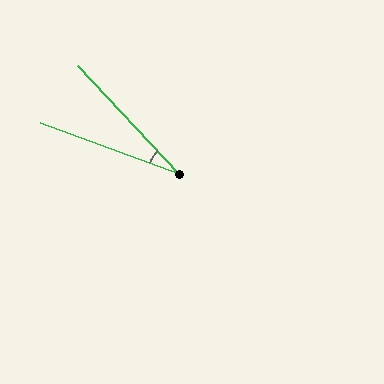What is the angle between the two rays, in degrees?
Approximately 27 degrees.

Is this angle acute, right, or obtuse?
It is acute.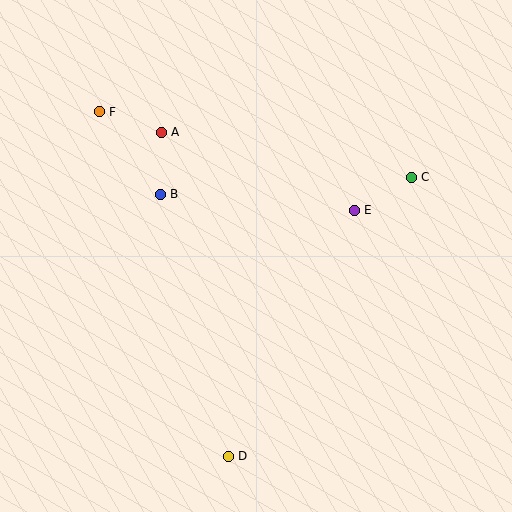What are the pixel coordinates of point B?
Point B is at (160, 194).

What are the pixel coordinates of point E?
Point E is at (354, 210).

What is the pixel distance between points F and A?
The distance between F and A is 65 pixels.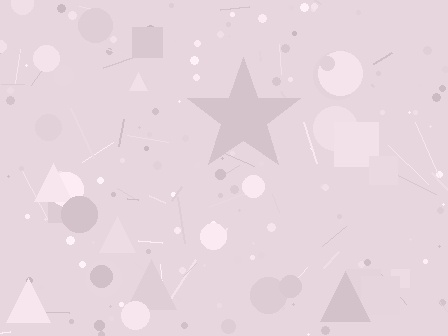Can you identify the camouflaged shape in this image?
The camouflaged shape is a star.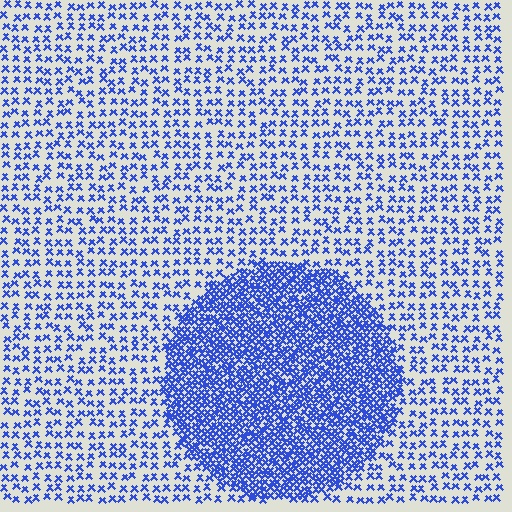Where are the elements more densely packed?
The elements are more densely packed inside the circle boundary.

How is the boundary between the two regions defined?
The boundary is defined by a change in element density (approximately 2.8x ratio). All elements are the same color, size, and shape.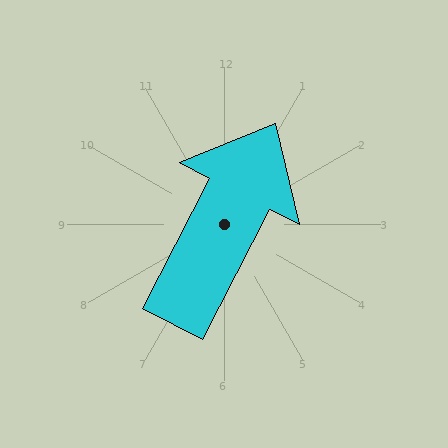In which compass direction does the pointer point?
Northeast.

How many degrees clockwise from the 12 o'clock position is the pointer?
Approximately 27 degrees.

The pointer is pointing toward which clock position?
Roughly 1 o'clock.